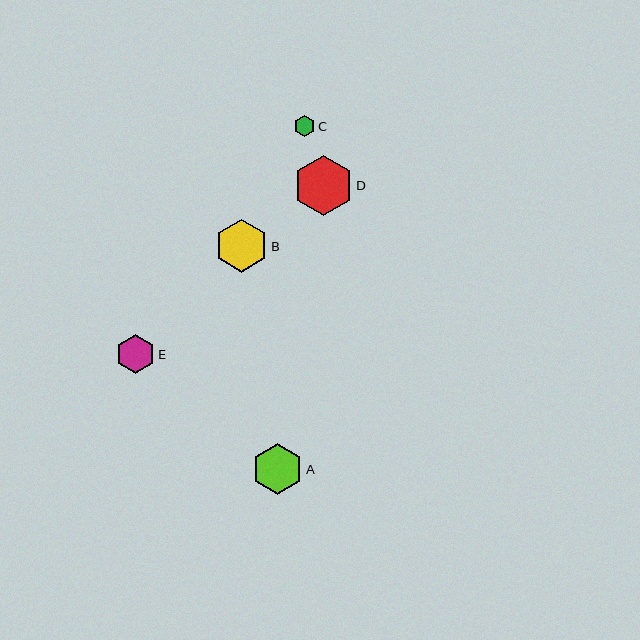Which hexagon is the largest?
Hexagon D is the largest with a size of approximately 60 pixels.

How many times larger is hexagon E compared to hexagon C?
Hexagon E is approximately 1.8 times the size of hexagon C.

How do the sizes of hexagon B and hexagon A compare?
Hexagon B and hexagon A are approximately the same size.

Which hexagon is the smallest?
Hexagon C is the smallest with a size of approximately 21 pixels.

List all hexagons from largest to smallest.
From largest to smallest: D, B, A, E, C.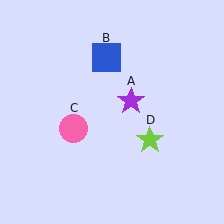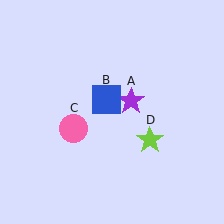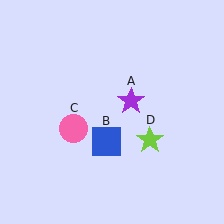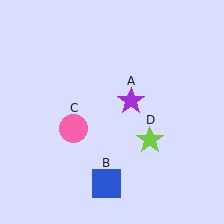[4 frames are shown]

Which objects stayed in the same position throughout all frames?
Purple star (object A) and pink circle (object C) and lime star (object D) remained stationary.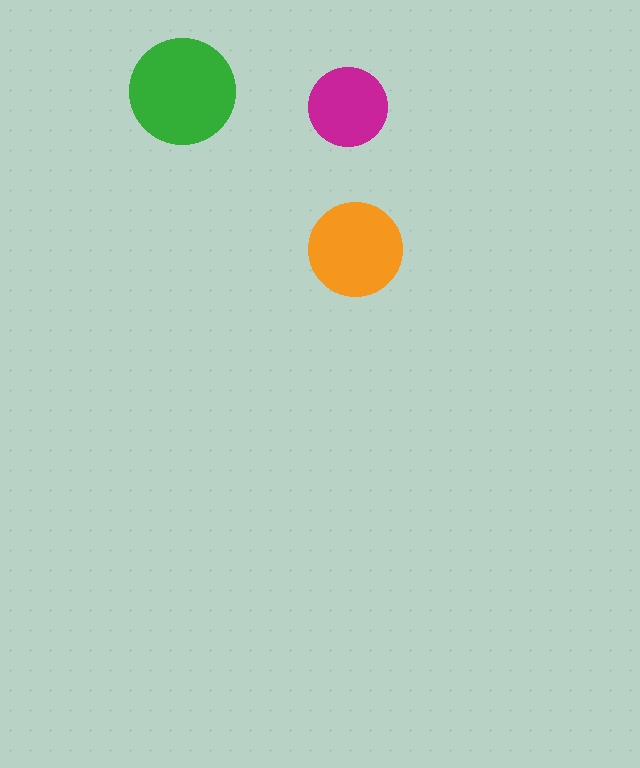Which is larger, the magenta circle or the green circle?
The green one.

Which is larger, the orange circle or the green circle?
The green one.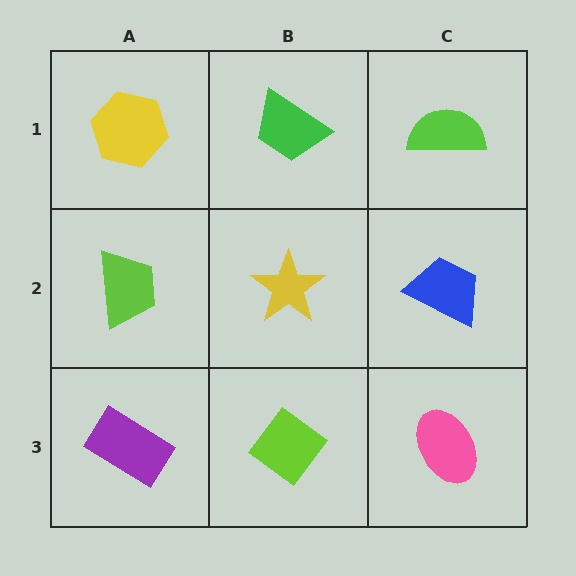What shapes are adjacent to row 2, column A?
A yellow hexagon (row 1, column A), a purple rectangle (row 3, column A), a yellow star (row 2, column B).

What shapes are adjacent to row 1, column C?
A blue trapezoid (row 2, column C), a green trapezoid (row 1, column B).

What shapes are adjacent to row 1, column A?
A lime trapezoid (row 2, column A), a green trapezoid (row 1, column B).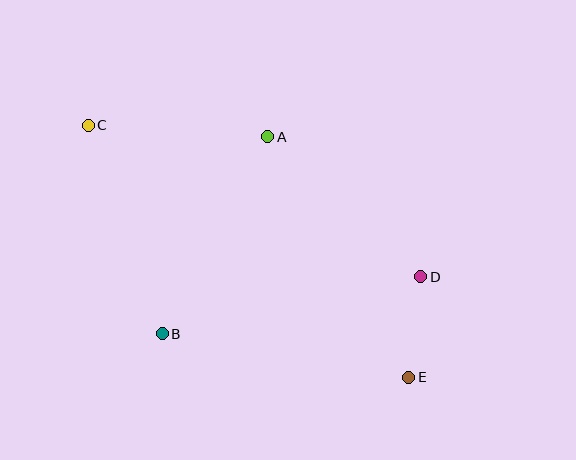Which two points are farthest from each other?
Points C and E are farthest from each other.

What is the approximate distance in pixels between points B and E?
The distance between B and E is approximately 250 pixels.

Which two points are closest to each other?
Points D and E are closest to each other.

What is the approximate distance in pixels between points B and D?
The distance between B and D is approximately 264 pixels.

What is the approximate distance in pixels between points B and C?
The distance between B and C is approximately 221 pixels.